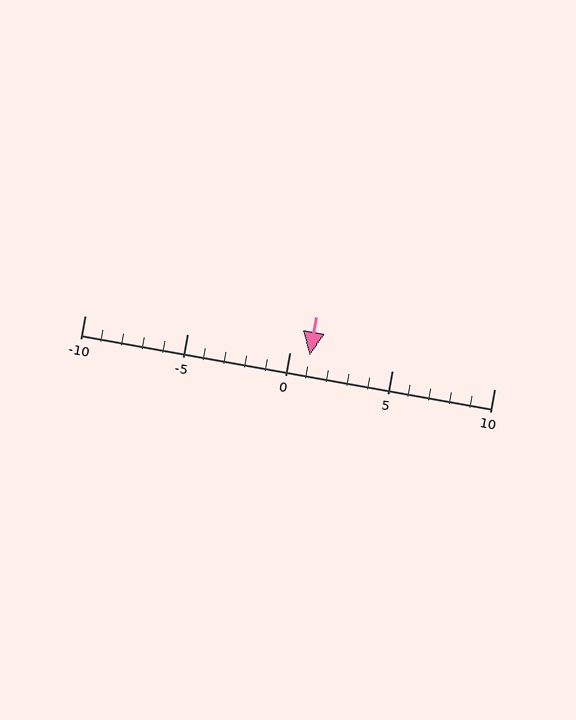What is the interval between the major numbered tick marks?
The major tick marks are spaced 5 units apart.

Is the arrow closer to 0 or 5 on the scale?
The arrow is closer to 0.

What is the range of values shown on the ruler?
The ruler shows values from -10 to 10.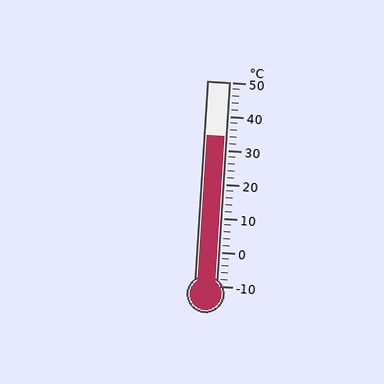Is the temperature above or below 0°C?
The temperature is above 0°C.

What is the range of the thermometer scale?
The thermometer scale ranges from -10°C to 50°C.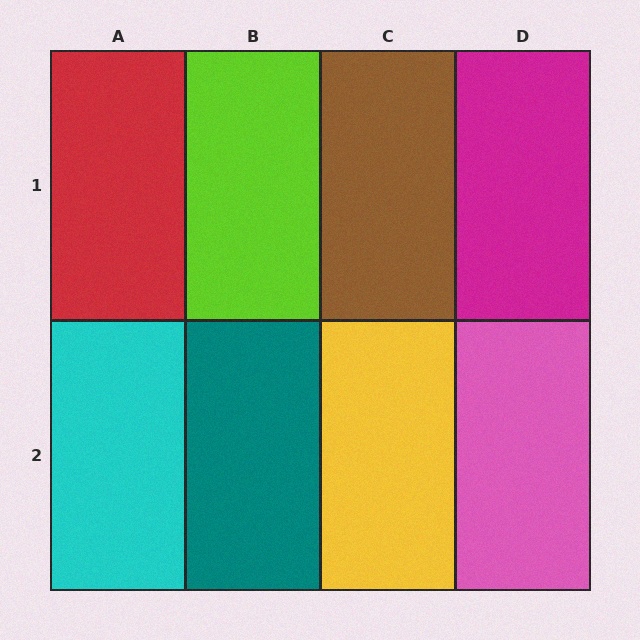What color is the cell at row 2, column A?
Cyan.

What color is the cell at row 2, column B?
Teal.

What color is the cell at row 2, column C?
Yellow.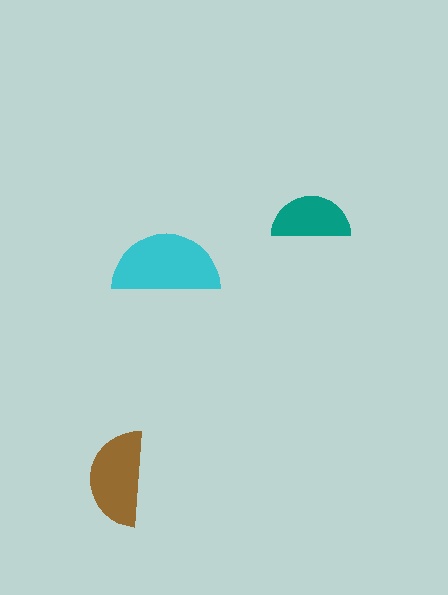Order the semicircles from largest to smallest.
the cyan one, the brown one, the teal one.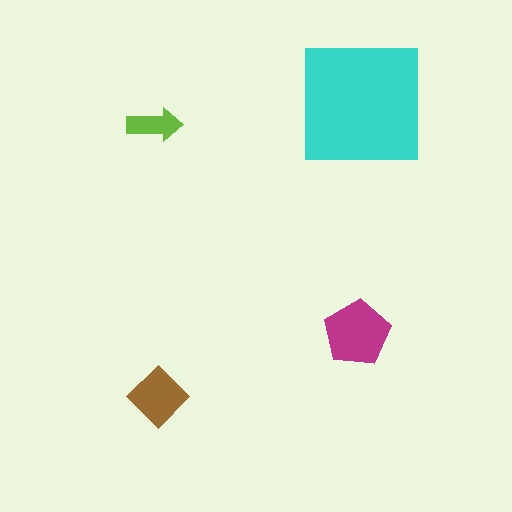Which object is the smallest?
The lime arrow.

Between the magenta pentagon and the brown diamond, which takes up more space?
The magenta pentagon.